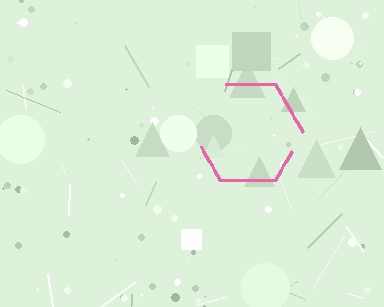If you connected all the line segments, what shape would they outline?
They would outline a hexagon.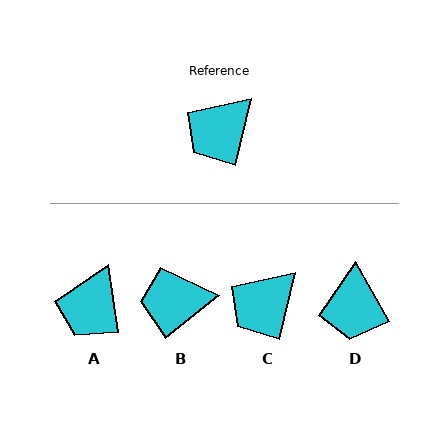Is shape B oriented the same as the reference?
No, it is off by about 39 degrees.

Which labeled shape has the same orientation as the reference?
C.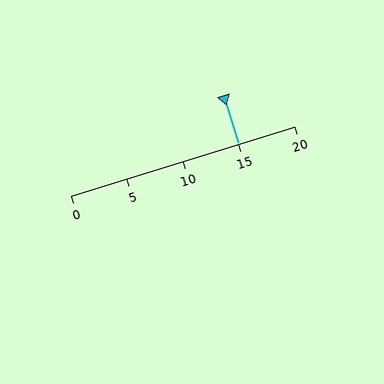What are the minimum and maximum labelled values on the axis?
The axis runs from 0 to 20.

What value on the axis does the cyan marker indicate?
The marker indicates approximately 15.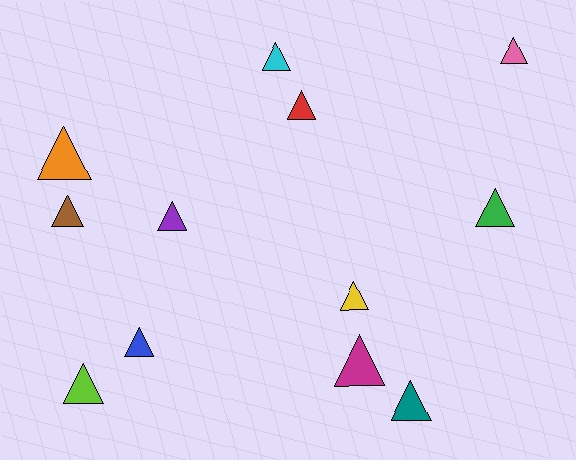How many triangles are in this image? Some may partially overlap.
There are 12 triangles.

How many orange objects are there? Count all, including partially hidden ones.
There is 1 orange object.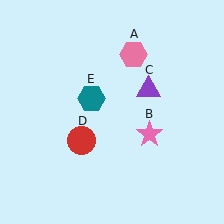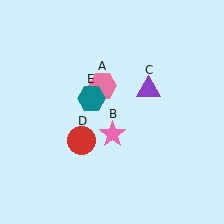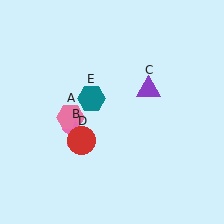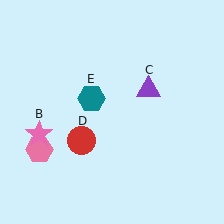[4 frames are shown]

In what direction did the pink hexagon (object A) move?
The pink hexagon (object A) moved down and to the left.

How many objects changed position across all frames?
2 objects changed position: pink hexagon (object A), pink star (object B).